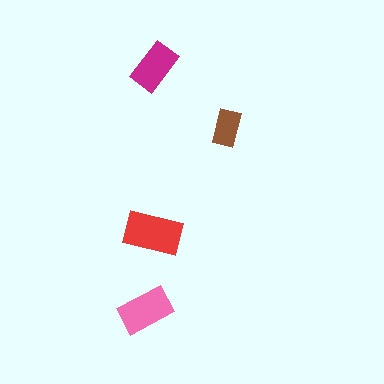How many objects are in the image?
There are 4 objects in the image.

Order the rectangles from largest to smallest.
the red one, the pink one, the magenta one, the brown one.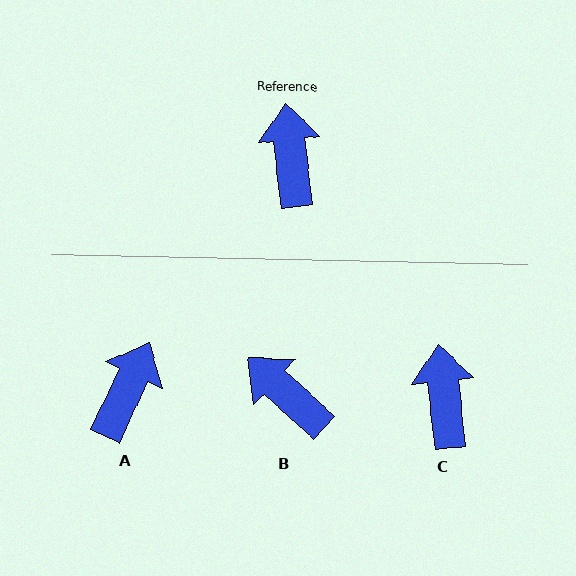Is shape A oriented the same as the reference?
No, it is off by about 32 degrees.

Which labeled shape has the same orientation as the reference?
C.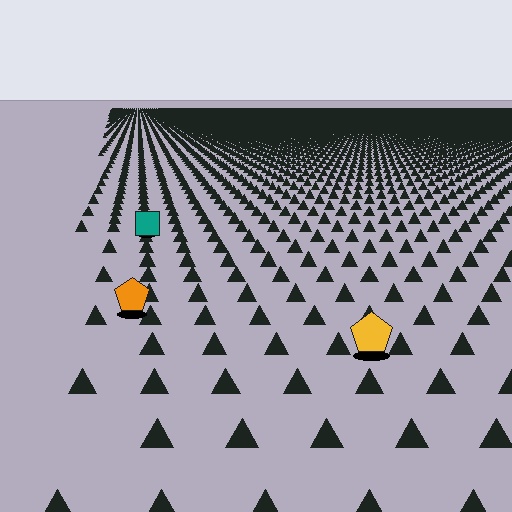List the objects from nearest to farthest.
From nearest to farthest: the yellow pentagon, the orange pentagon, the teal square.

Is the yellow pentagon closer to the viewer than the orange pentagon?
Yes. The yellow pentagon is closer — you can tell from the texture gradient: the ground texture is coarser near it.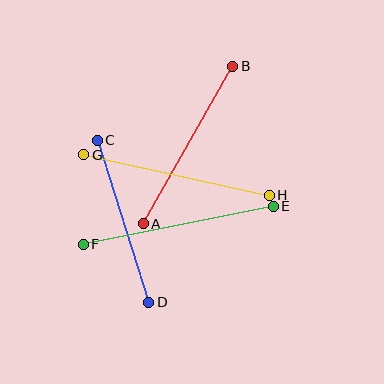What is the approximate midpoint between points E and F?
The midpoint is at approximately (178, 225) pixels.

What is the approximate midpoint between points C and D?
The midpoint is at approximately (123, 221) pixels.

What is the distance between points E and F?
The distance is approximately 194 pixels.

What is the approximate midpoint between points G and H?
The midpoint is at approximately (176, 175) pixels.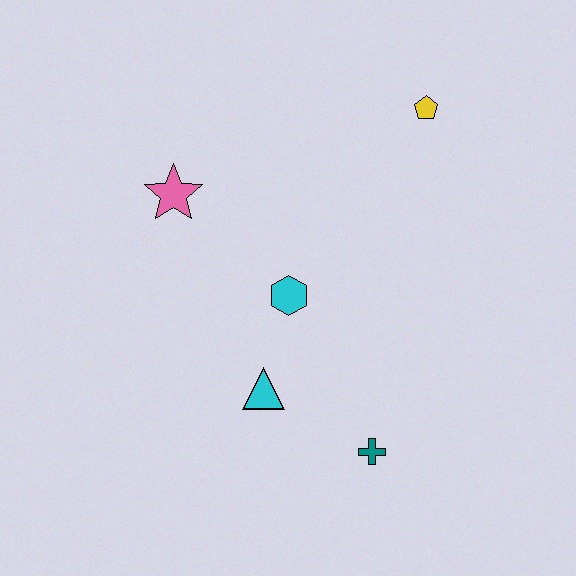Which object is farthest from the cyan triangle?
The yellow pentagon is farthest from the cyan triangle.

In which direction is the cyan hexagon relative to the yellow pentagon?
The cyan hexagon is below the yellow pentagon.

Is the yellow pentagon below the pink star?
No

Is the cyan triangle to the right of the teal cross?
No